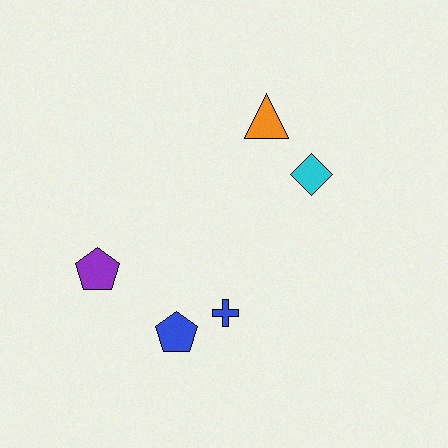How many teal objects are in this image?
There are no teal objects.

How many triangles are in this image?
There is 1 triangle.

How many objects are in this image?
There are 5 objects.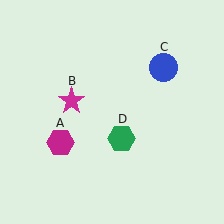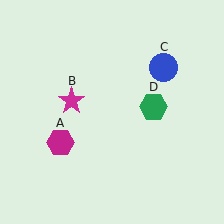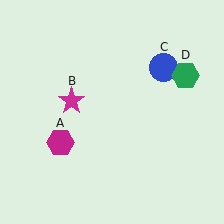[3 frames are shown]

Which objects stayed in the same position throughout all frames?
Magenta hexagon (object A) and magenta star (object B) and blue circle (object C) remained stationary.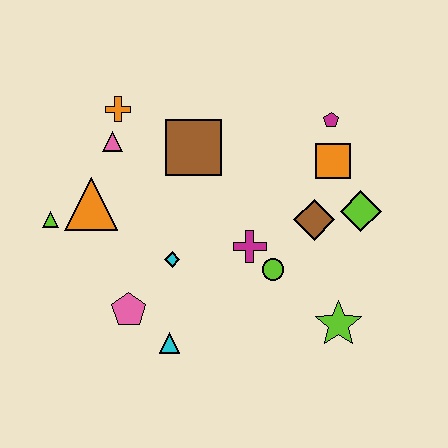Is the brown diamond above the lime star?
Yes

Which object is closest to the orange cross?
The pink triangle is closest to the orange cross.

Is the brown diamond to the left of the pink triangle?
No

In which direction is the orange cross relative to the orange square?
The orange cross is to the left of the orange square.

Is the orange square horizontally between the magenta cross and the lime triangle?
No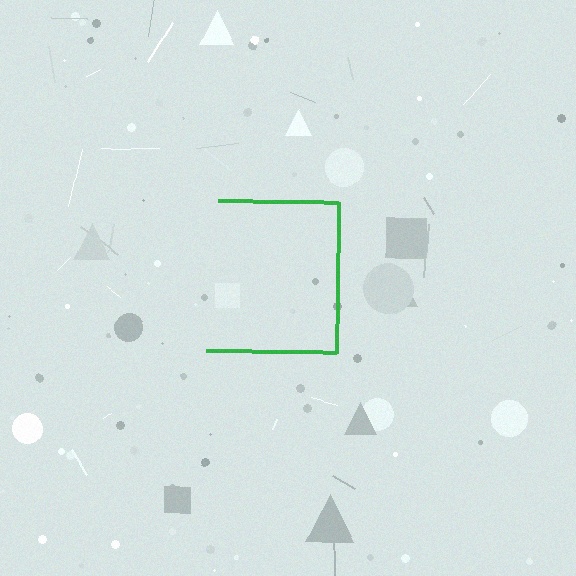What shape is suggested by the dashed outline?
The dashed outline suggests a square.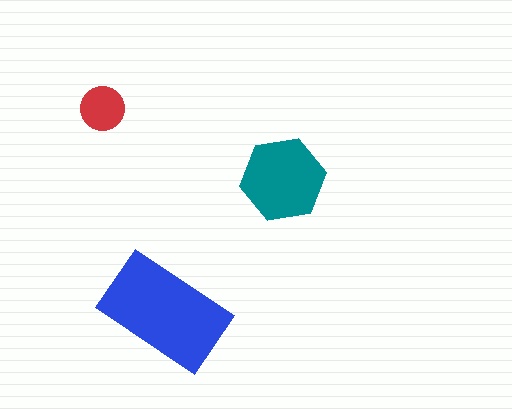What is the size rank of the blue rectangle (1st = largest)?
1st.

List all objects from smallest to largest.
The red circle, the teal hexagon, the blue rectangle.